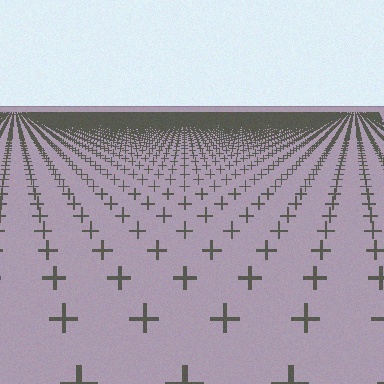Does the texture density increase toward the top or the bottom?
Density increases toward the top.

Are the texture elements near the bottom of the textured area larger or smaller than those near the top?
Larger. Near the bottom, elements are closer to the viewer and appear at a bigger on-screen size.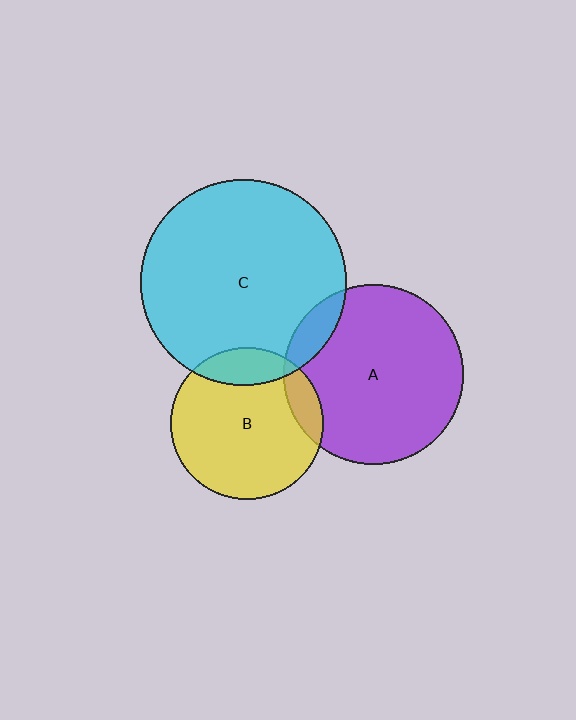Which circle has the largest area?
Circle C (cyan).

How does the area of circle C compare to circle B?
Approximately 1.8 times.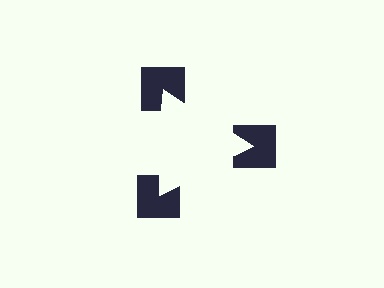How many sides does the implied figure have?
3 sides.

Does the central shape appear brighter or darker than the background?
It typically appears slightly brighter than the background, even though no actual brightness change is drawn.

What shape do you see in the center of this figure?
An illusory triangle — its edges are inferred from the aligned wedge cuts in the notched squares, not physically drawn.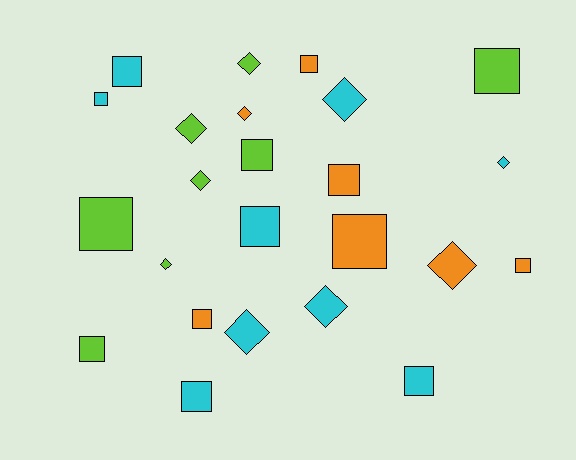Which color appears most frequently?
Cyan, with 9 objects.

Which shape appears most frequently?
Square, with 14 objects.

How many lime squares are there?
There are 4 lime squares.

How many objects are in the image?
There are 24 objects.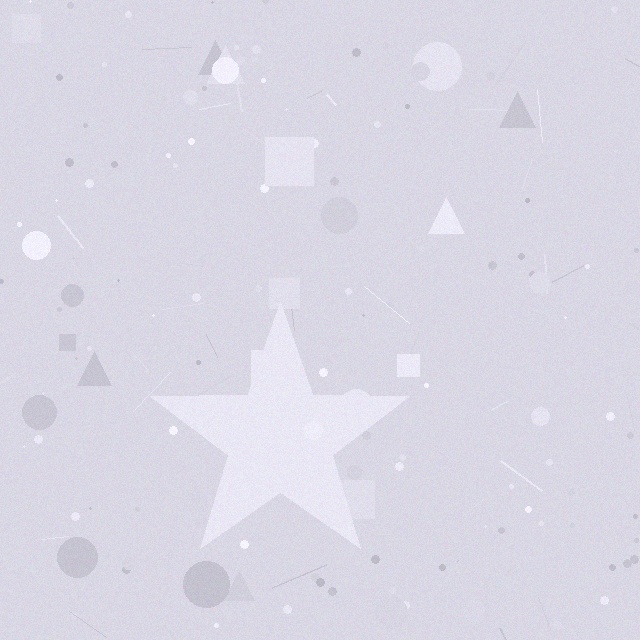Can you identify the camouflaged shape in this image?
The camouflaged shape is a star.